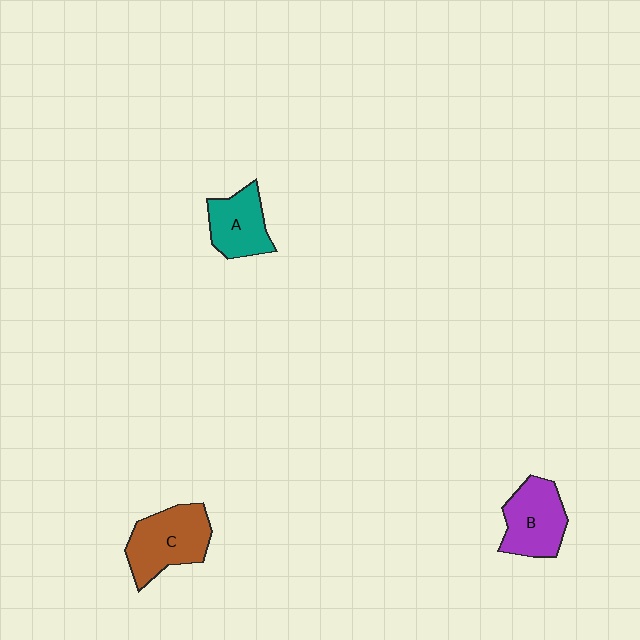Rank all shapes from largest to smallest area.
From largest to smallest: C (brown), B (purple), A (teal).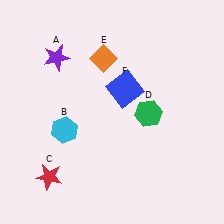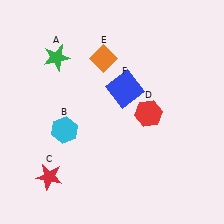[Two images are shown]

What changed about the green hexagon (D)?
In Image 1, D is green. In Image 2, it changed to red.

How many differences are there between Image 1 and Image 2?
There are 2 differences between the two images.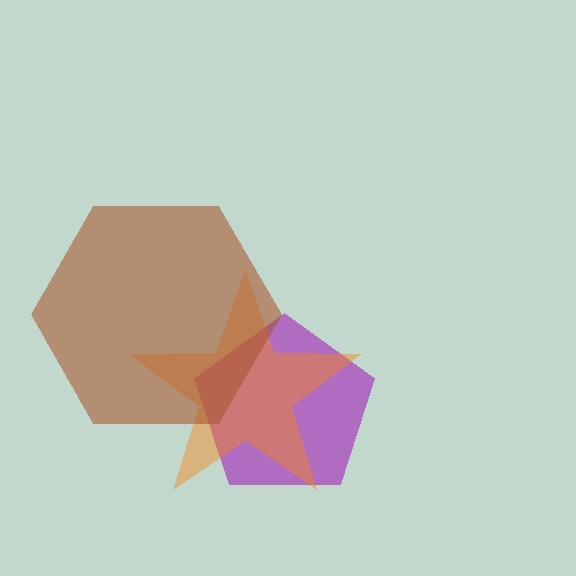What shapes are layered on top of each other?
The layered shapes are: a purple pentagon, an orange star, a brown hexagon.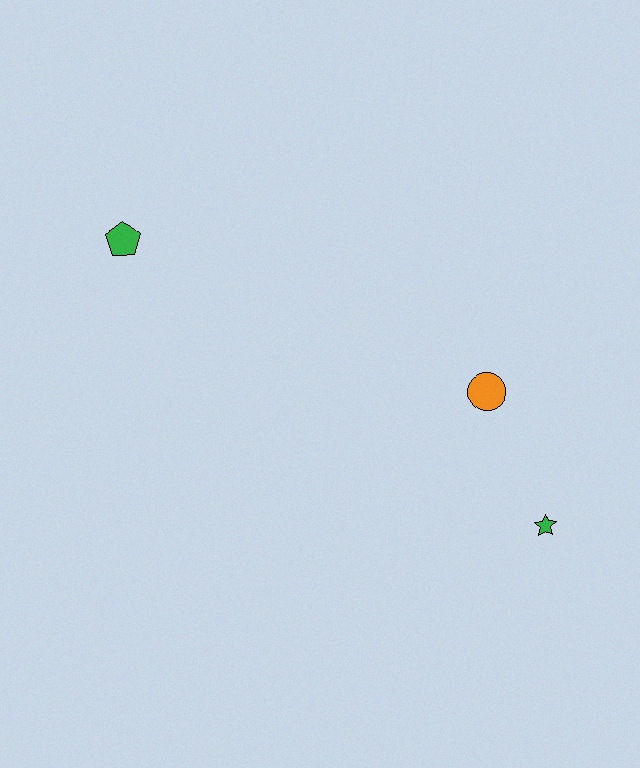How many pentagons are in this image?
There is 1 pentagon.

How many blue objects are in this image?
There are no blue objects.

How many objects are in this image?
There are 3 objects.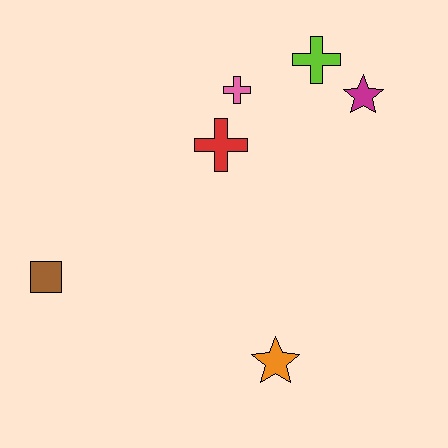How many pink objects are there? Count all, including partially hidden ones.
There is 1 pink object.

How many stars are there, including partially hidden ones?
There are 2 stars.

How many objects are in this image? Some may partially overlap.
There are 6 objects.